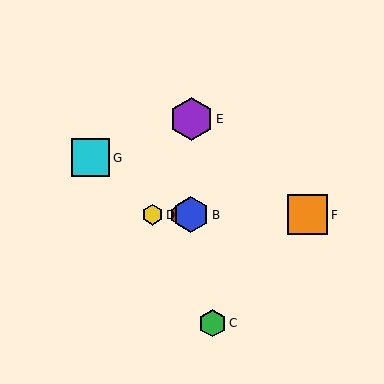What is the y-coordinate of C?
Object C is at y≈323.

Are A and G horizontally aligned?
No, A is at y≈215 and G is at y≈158.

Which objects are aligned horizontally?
Objects A, B, D, F are aligned horizontally.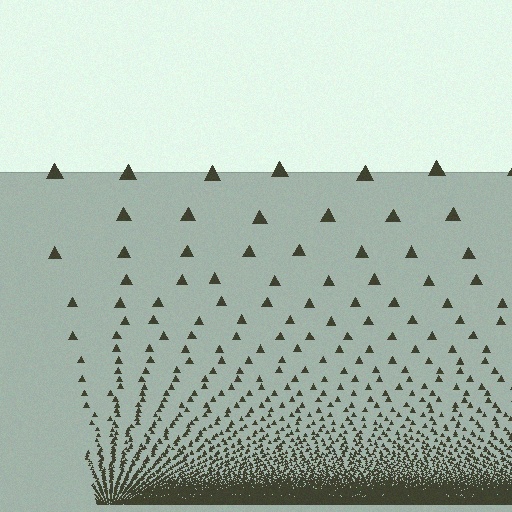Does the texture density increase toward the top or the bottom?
Density increases toward the bottom.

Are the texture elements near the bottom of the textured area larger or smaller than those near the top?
Smaller. The gradient is inverted — elements near the bottom are smaller and denser.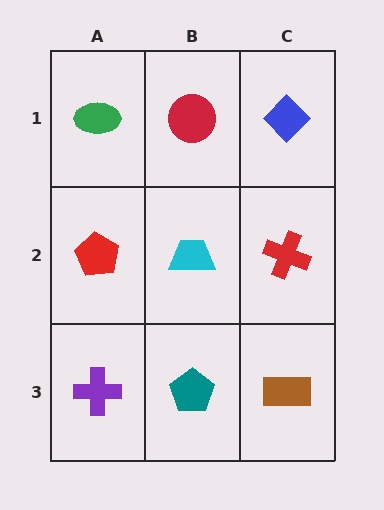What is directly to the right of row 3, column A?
A teal pentagon.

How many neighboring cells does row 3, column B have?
3.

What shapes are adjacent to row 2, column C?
A blue diamond (row 1, column C), a brown rectangle (row 3, column C), a cyan trapezoid (row 2, column B).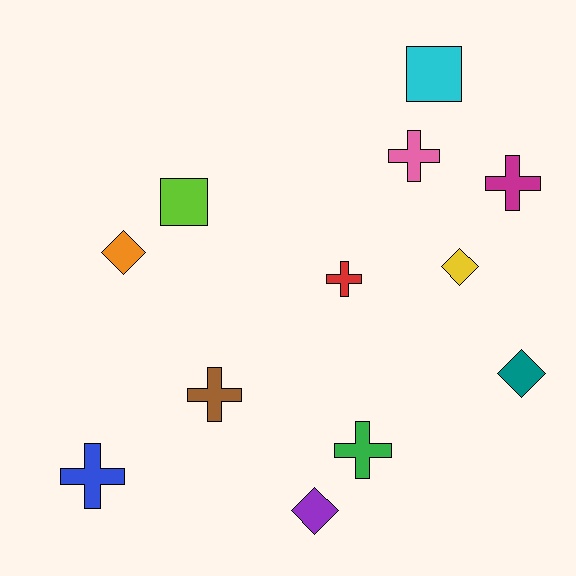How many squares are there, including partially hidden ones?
There are 2 squares.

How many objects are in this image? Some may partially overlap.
There are 12 objects.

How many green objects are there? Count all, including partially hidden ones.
There is 1 green object.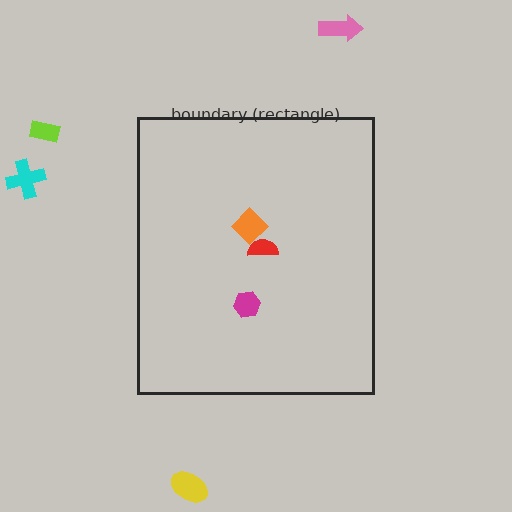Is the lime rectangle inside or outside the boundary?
Outside.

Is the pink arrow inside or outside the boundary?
Outside.